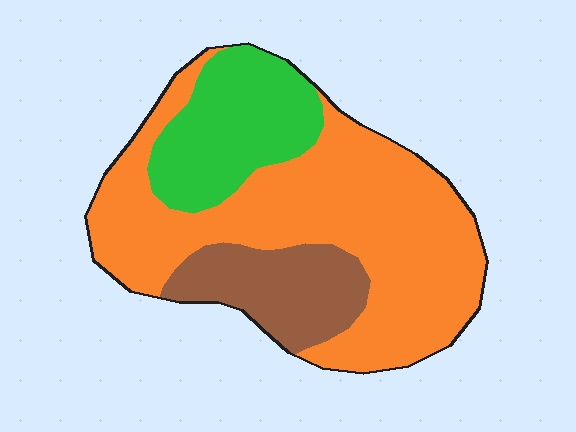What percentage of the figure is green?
Green takes up about one fifth (1/5) of the figure.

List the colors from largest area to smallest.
From largest to smallest: orange, green, brown.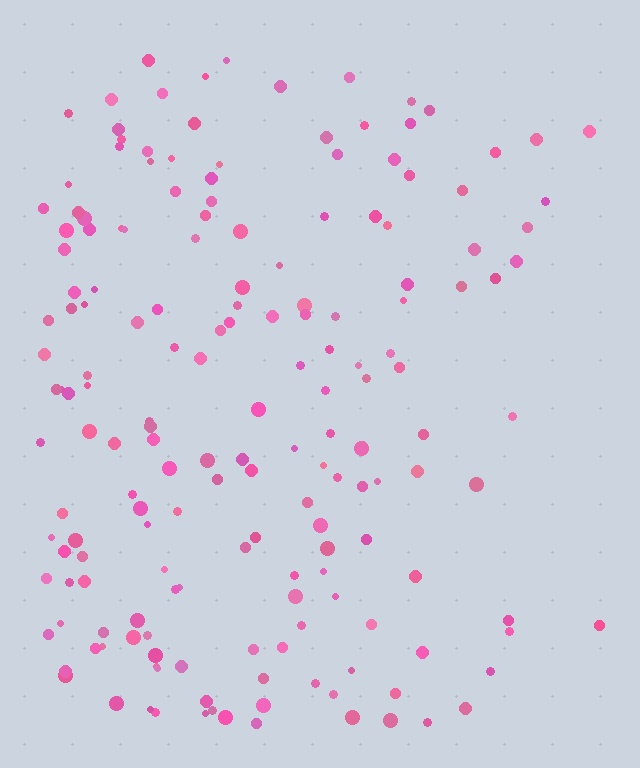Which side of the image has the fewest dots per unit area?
The right.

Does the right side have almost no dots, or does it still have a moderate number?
Still a moderate number, just noticeably fewer than the left.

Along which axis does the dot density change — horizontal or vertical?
Horizontal.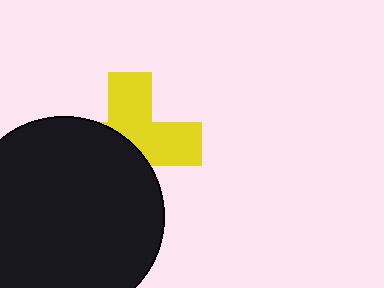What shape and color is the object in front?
The object in front is a black circle.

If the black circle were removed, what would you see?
You would see the complete yellow cross.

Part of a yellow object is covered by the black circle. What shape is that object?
It is a cross.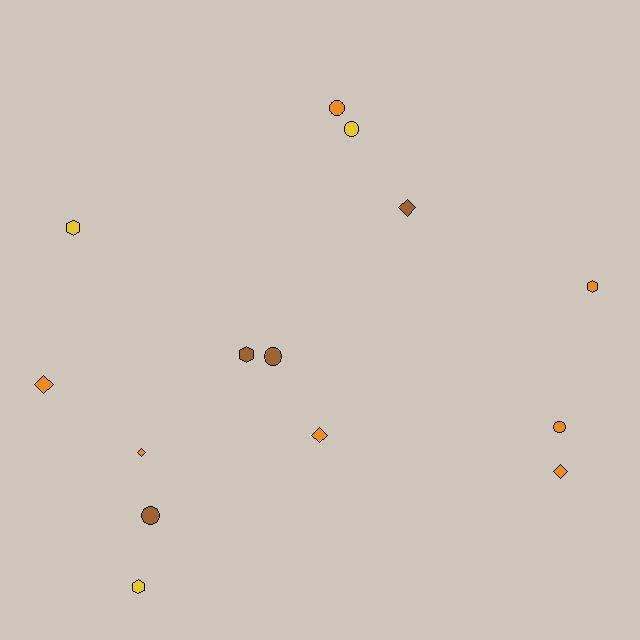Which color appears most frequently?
Orange, with 7 objects.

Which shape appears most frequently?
Circle, with 5 objects.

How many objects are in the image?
There are 14 objects.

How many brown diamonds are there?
There is 1 brown diamond.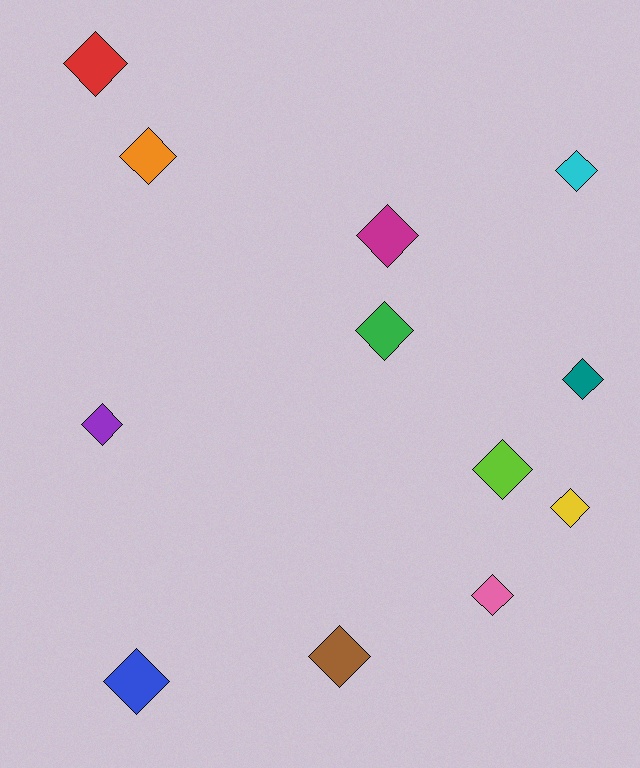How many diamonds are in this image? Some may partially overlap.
There are 12 diamonds.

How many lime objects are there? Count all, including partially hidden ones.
There is 1 lime object.